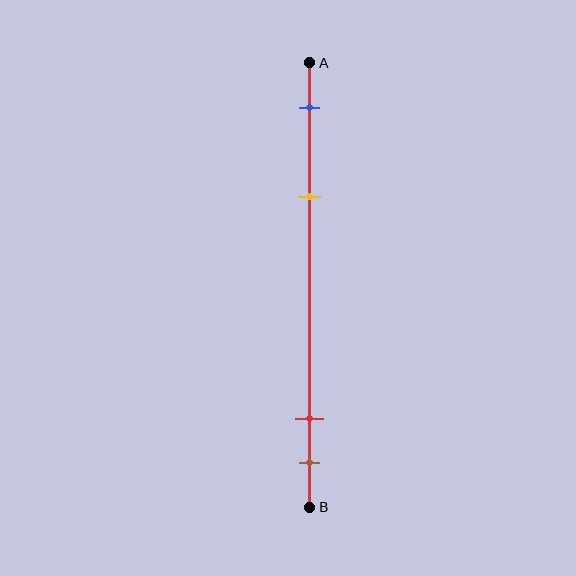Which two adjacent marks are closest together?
The red and brown marks are the closest adjacent pair.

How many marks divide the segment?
There are 4 marks dividing the segment.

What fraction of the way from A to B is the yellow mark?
The yellow mark is approximately 30% (0.3) of the way from A to B.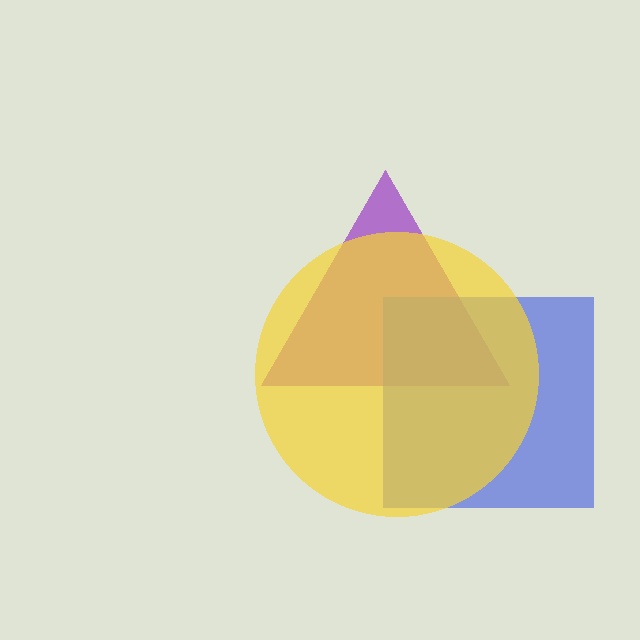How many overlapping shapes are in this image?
There are 3 overlapping shapes in the image.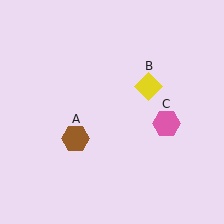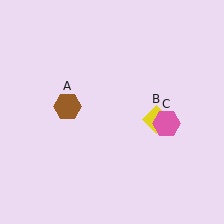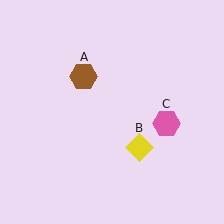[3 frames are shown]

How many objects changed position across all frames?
2 objects changed position: brown hexagon (object A), yellow diamond (object B).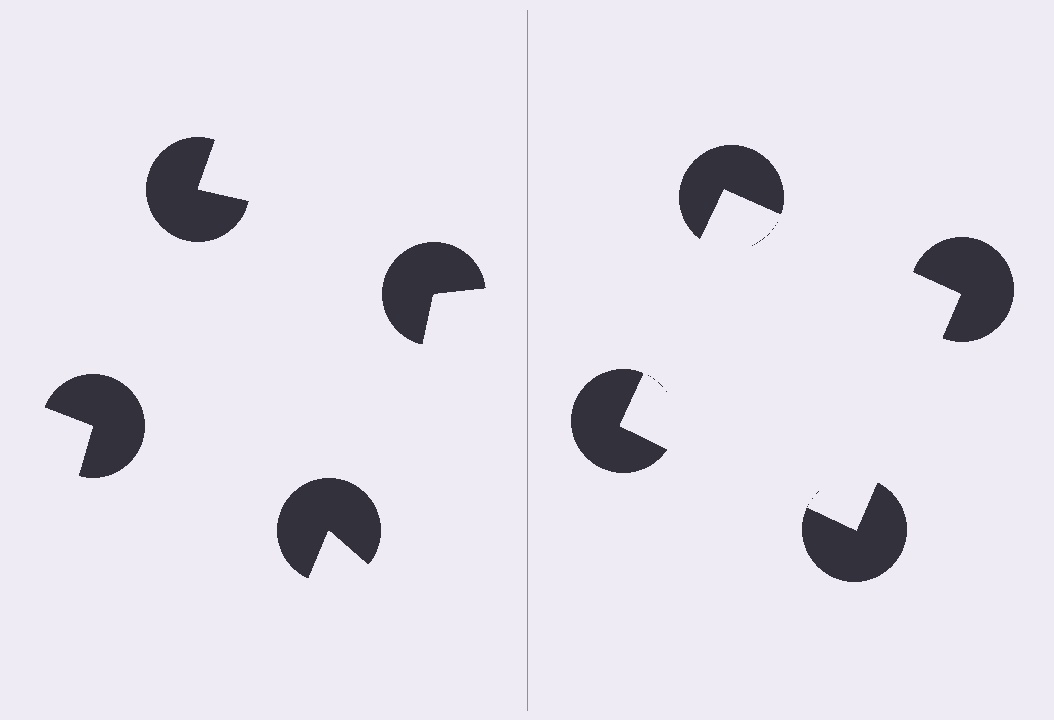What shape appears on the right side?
An illusory square.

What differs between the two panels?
The pac-man discs are positioned identically on both sides; only the wedge orientations differ. On the right they align to a square; on the left they are misaligned.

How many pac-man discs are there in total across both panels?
8 — 4 on each side.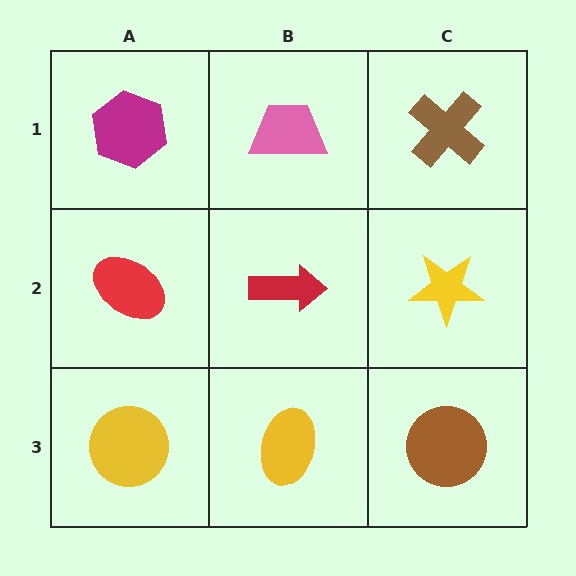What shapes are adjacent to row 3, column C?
A yellow star (row 2, column C), a yellow ellipse (row 3, column B).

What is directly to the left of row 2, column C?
A red arrow.